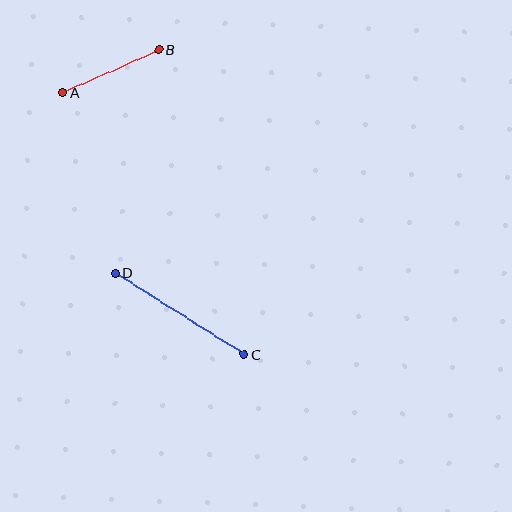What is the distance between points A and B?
The distance is approximately 105 pixels.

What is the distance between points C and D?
The distance is approximately 152 pixels.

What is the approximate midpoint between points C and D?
The midpoint is at approximately (180, 314) pixels.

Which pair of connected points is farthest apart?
Points C and D are farthest apart.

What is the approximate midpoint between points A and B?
The midpoint is at approximately (111, 71) pixels.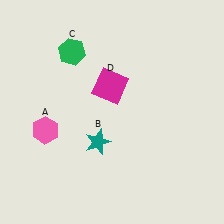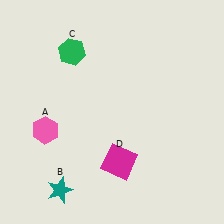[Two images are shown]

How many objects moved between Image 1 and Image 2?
2 objects moved between the two images.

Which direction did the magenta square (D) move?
The magenta square (D) moved down.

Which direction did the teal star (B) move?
The teal star (B) moved down.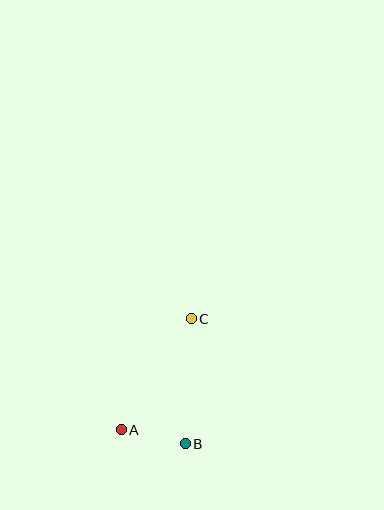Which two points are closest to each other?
Points A and B are closest to each other.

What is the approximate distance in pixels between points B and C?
The distance between B and C is approximately 125 pixels.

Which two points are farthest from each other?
Points A and C are farthest from each other.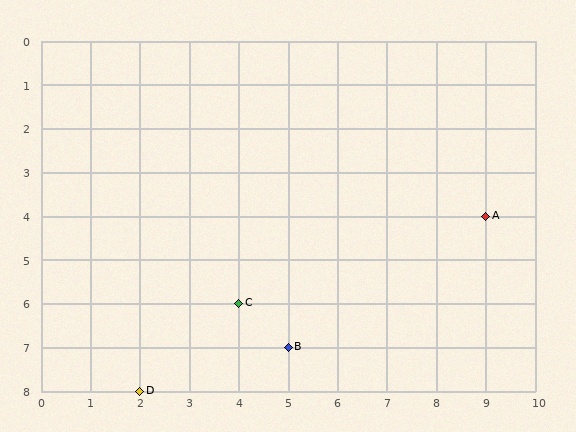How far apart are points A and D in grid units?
Points A and D are 7 columns and 4 rows apart (about 8.1 grid units diagonally).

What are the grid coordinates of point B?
Point B is at grid coordinates (5, 7).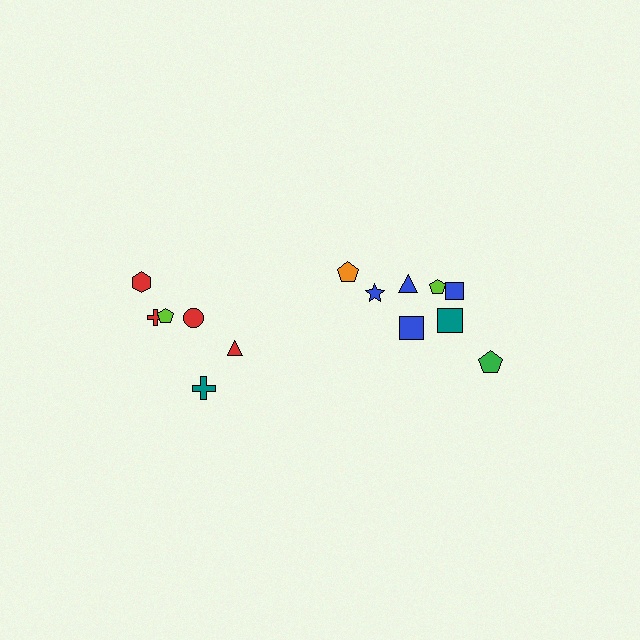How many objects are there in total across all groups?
There are 14 objects.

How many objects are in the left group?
There are 6 objects.